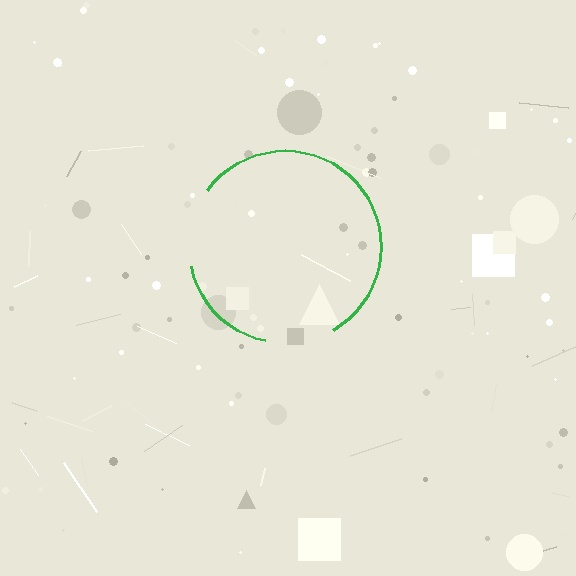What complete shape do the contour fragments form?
The contour fragments form a circle.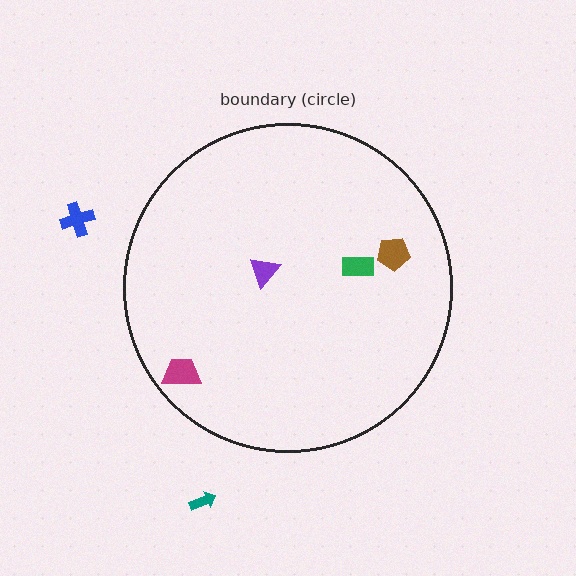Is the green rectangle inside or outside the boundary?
Inside.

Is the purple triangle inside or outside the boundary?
Inside.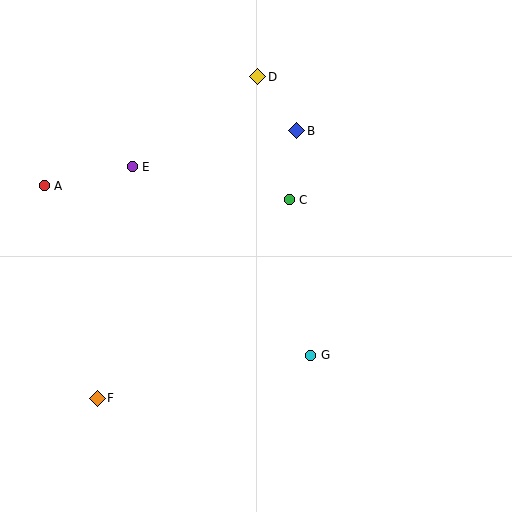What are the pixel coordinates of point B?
Point B is at (297, 131).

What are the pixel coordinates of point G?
Point G is at (311, 356).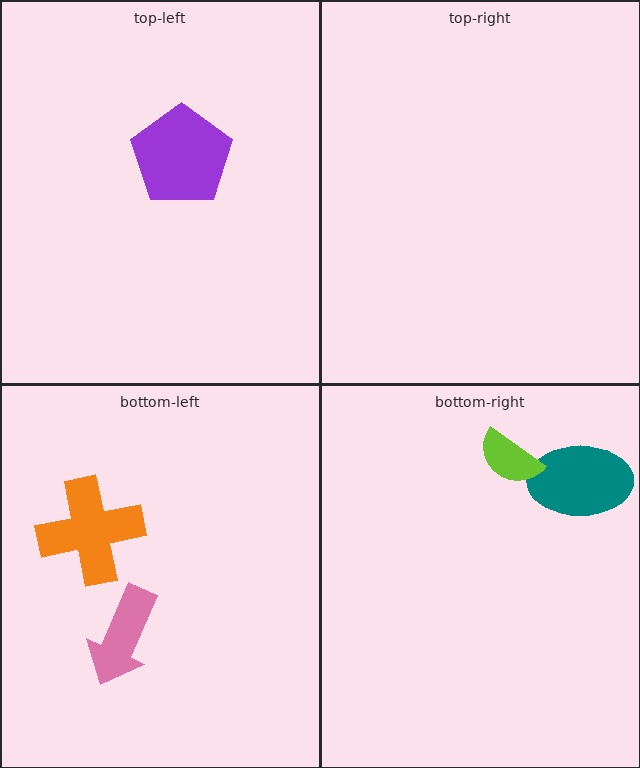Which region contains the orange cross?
The bottom-left region.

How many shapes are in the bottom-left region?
2.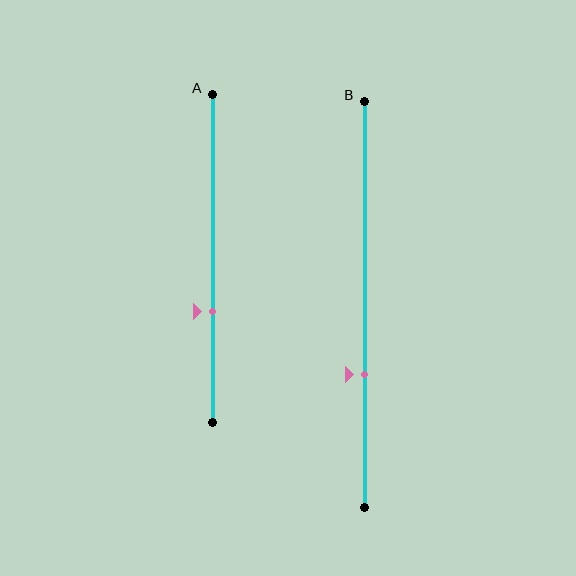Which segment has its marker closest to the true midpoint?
Segment A has its marker closest to the true midpoint.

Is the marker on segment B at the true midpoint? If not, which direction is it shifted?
No, the marker on segment B is shifted downward by about 17% of the segment length.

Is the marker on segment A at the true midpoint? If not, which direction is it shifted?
No, the marker on segment A is shifted downward by about 16% of the segment length.